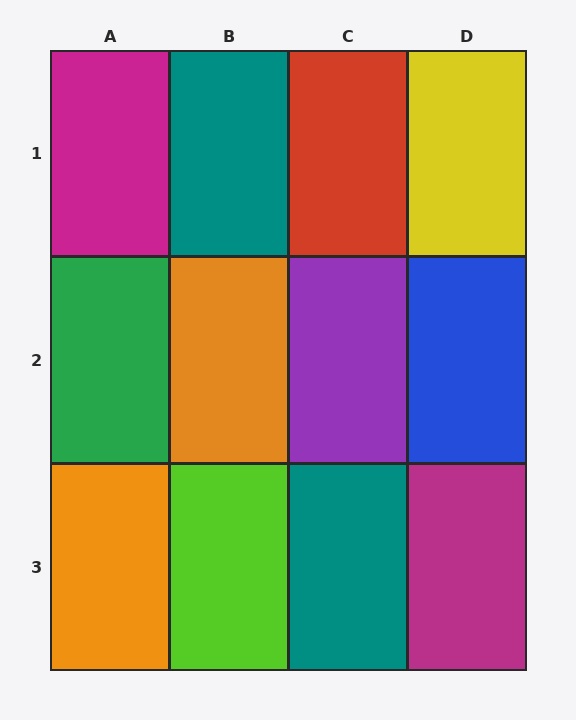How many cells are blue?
1 cell is blue.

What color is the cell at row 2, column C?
Purple.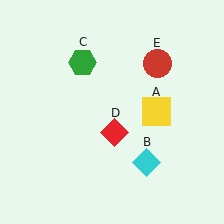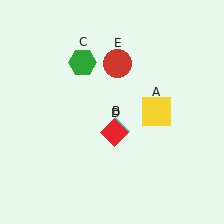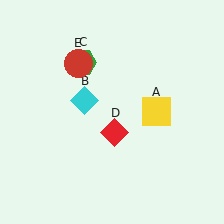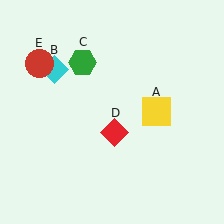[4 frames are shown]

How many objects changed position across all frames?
2 objects changed position: cyan diamond (object B), red circle (object E).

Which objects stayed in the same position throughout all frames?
Yellow square (object A) and green hexagon (object C) and red diamond (object D) remained stationary.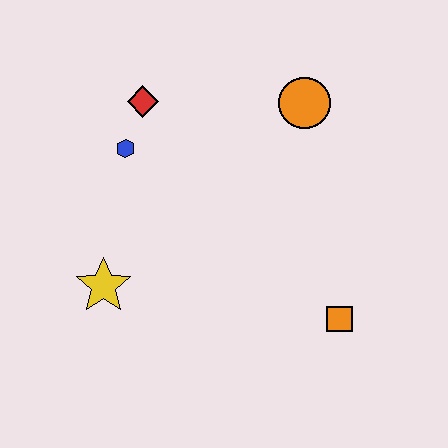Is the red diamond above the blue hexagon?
Yes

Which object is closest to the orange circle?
The red diamond is closest to the orange circle.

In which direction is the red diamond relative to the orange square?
The red diamond is above the orange square.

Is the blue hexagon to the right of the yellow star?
Yes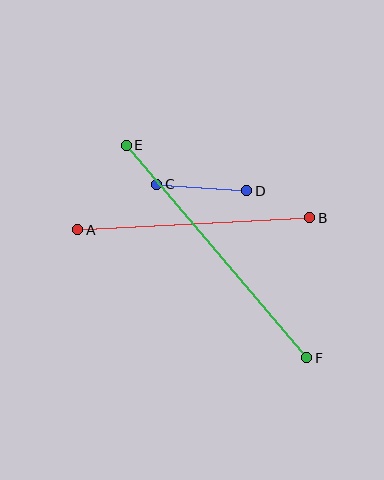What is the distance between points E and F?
The distance is approximately 279 pixels.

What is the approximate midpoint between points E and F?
The midpoint is at approximately (216, 252) pixels.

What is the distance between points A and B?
The distance is approximately 232 pixels.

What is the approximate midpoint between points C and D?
The midpoint is at approximately (202, 188) pixels.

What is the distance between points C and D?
The distance is approximately 90 pixels.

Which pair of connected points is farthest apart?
Points E and F are farthest apart.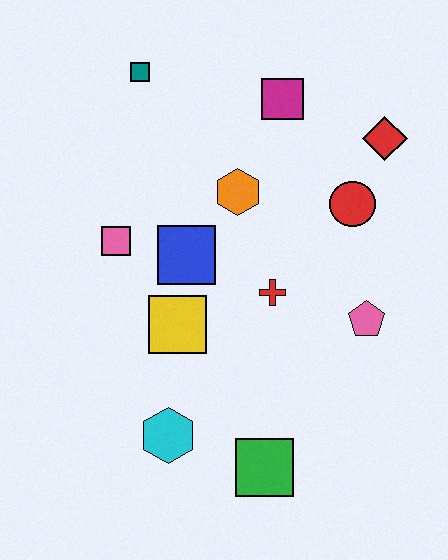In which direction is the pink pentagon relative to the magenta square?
The pink pentagon is below the magenta square.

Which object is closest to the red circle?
The red diamond is closest to the red circle.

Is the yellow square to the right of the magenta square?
No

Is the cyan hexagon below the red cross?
Yes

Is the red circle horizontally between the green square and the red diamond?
Yes